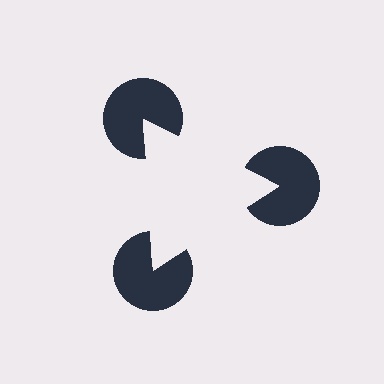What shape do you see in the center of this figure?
An illusory triangle — its edges are inferred from the aligned wedge cuts in the pac-man discs, not physically drawn.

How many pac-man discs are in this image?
There are 3 — one at each vertex of the illusory triangle.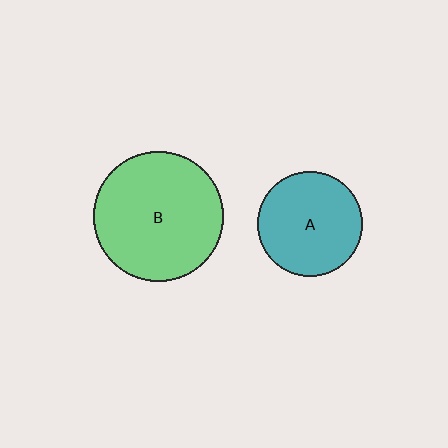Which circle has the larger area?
Circle B (green).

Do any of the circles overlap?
No, none of the circles overlap.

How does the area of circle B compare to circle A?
Approximately 1.5 times.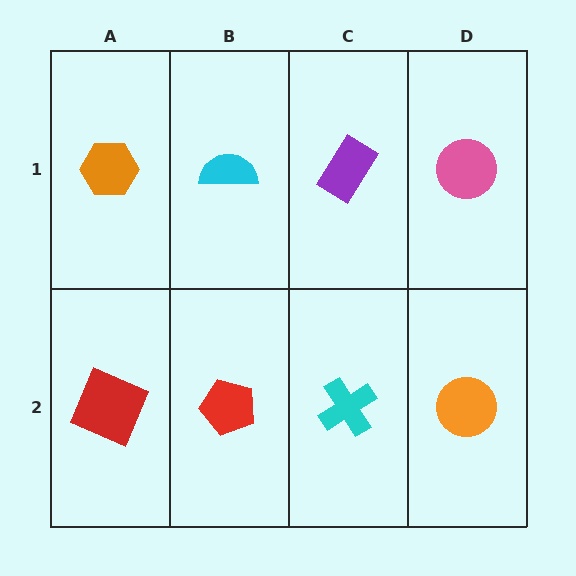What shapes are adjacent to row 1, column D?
An orange circle (row 2, column D), a purple rectangle (row 1, column C).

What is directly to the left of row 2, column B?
A red square.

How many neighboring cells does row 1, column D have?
2.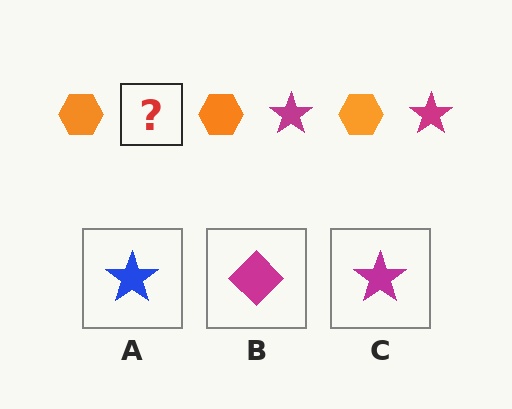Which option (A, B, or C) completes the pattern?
C.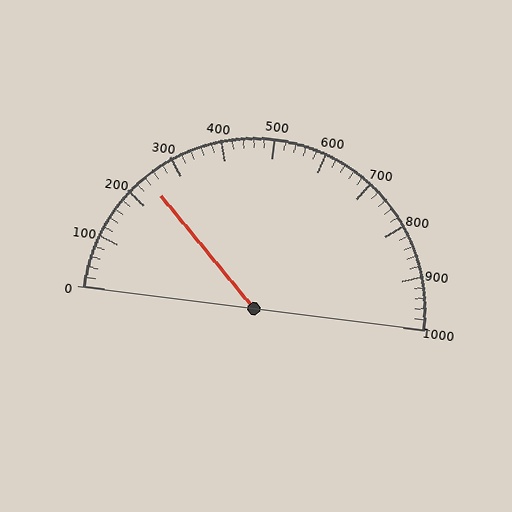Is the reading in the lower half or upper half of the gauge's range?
The reading is in the lower half of the range (0 to 1000).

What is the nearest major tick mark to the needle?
The nearest major tick mark is 200.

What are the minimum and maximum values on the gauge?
The gauge ranges from 0 to 1000.